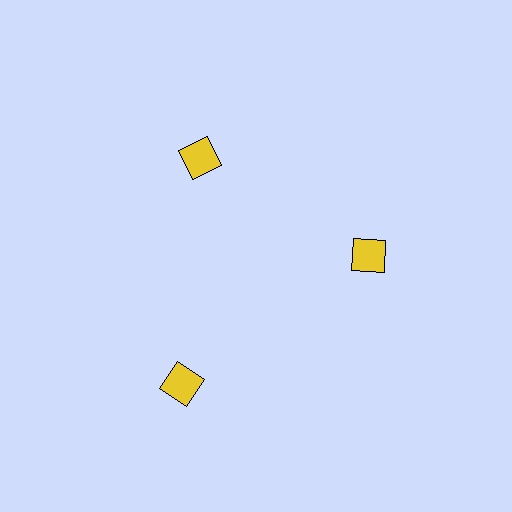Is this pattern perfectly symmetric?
No. The 3 yellow squares are arranged in a ring, but one element near the 7 o'clock position is pushed outward from the center, breaking the 3-fold rotational symmetry.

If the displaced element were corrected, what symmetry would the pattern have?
It would have 3-fold rotational symmetry — the pattern would map onto itself every 120 degrees.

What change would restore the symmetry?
The symmetry would be restored by moving it inward, back onto the ring so that all 3 squares sit at equal angles and equal distance from the center.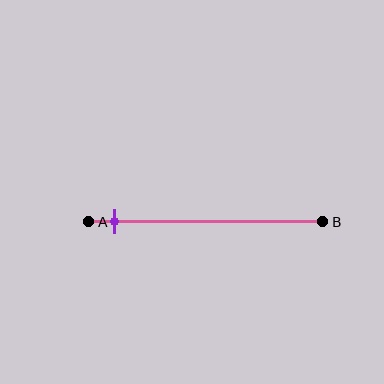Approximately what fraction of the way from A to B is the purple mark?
The purple mark is approximately 10% of the way from A to B.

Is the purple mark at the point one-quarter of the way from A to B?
No, the mark is at about 10% from A, not at the 25% one-quarter point.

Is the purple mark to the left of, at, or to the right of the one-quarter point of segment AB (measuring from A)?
The purple mark is to the left of the one-quarter point of segment AB.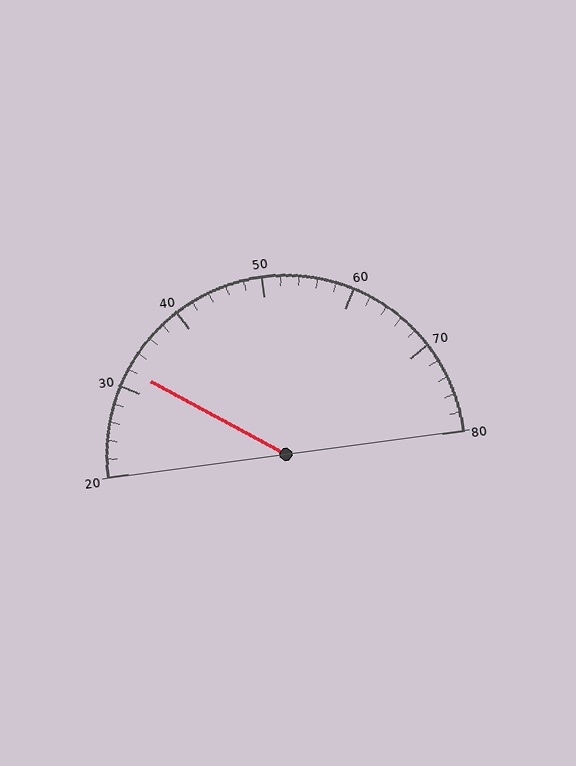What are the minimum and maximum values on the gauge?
The gauge ranges from 20 to 80.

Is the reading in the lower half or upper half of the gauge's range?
The reading is in the lower half of the range (20 to 80).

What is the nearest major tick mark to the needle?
The nearest major tick mark is 30.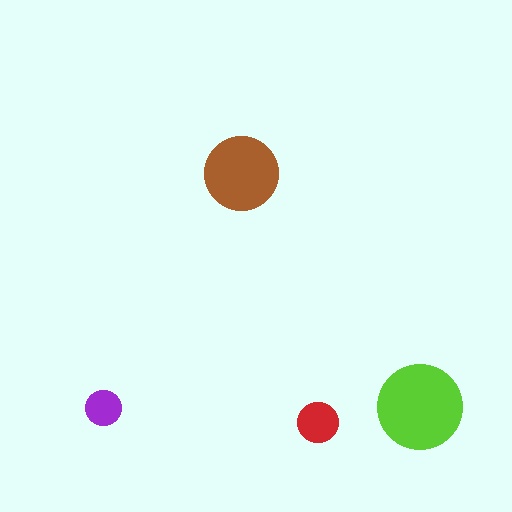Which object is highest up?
The brown circle is topmost.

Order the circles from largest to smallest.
the lime one, the brown one, the red one, the purple one.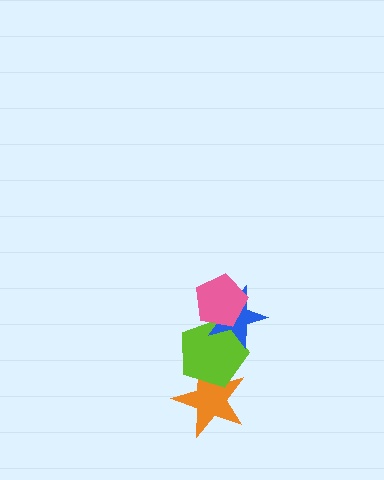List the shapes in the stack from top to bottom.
From top to bottom: the pink pentagon, the blue star, the lime pentagon, the orange star.